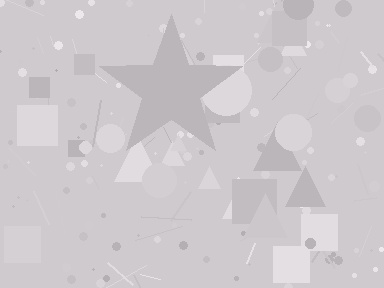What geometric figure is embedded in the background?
A star is embedded in the background.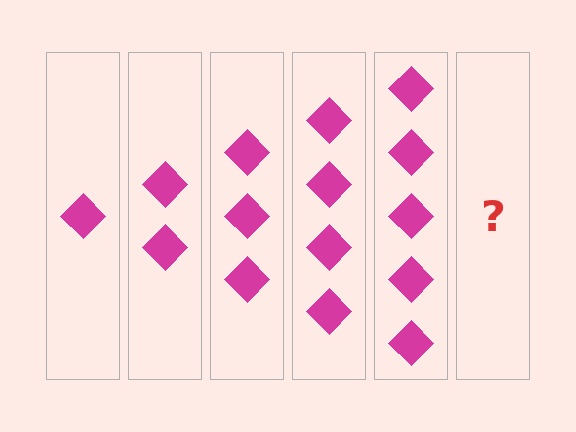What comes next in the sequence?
The next element should be 6 diamonds.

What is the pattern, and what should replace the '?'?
The pattern is that each step adds one more diamond. The '?' should be 6 diamonds.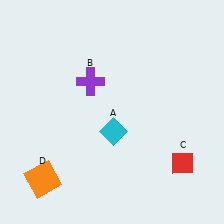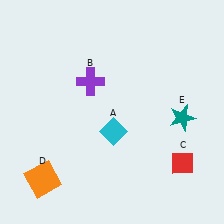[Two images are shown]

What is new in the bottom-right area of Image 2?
A teal star (E) was added in the bottom-right area of Image 2.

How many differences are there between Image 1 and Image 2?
There is 1 difference between the two images.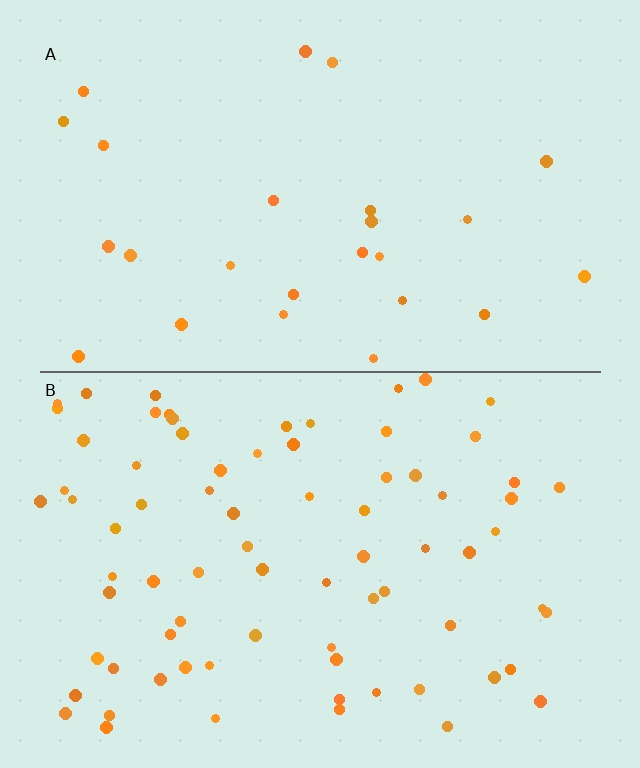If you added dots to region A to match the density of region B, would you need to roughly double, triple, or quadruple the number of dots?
Approximately triple.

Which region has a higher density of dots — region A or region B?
B (the bottom).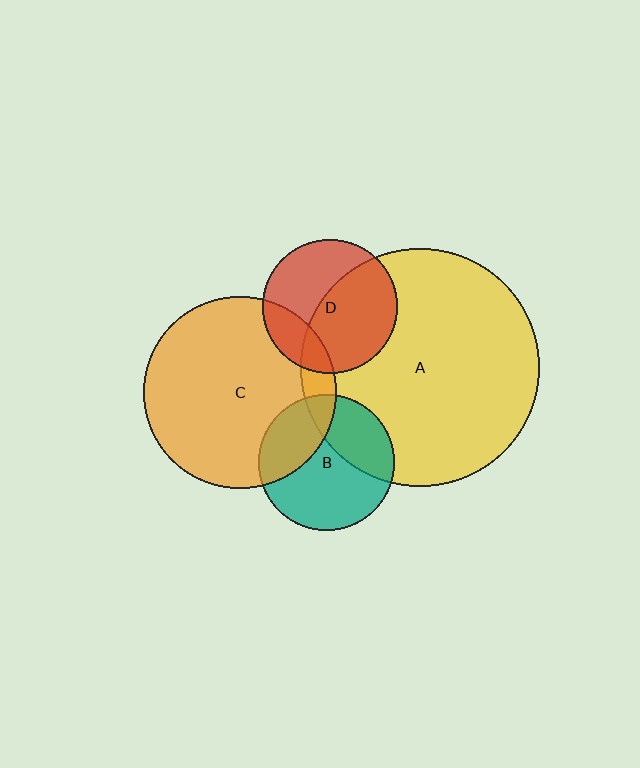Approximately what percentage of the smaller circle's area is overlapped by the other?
Approximately 30%.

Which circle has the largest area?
Circle A (yellow).